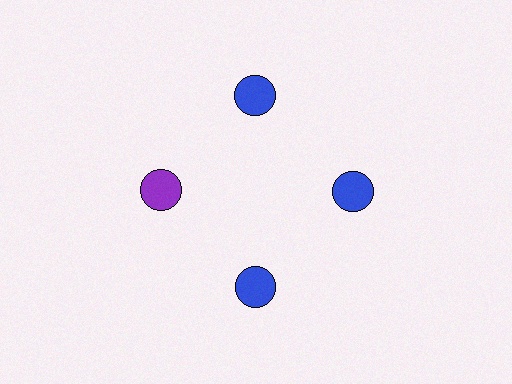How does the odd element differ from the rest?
It has a different color: purple instead of blue.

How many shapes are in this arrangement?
There are 4 shapes arranged in a ring pattern.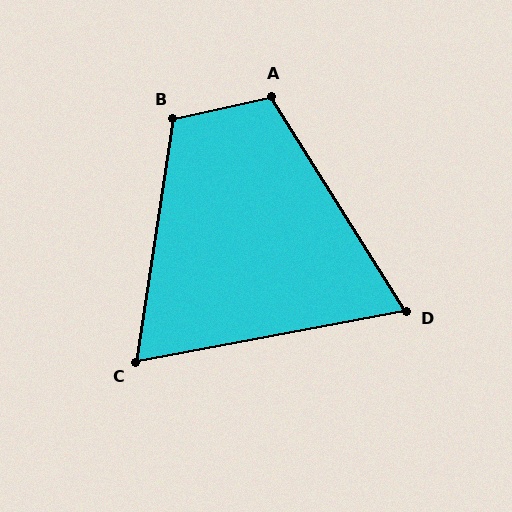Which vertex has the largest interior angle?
B, at approximately 111 degrees.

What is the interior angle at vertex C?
Approximately 71 degrees (acute).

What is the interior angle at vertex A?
Approximately 109 degrees (obtuse).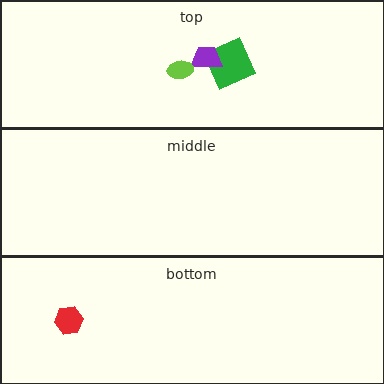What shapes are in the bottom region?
The red hexagon.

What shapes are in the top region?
The green square, the purple trapezoid, the lime ellipse.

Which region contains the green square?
The top region.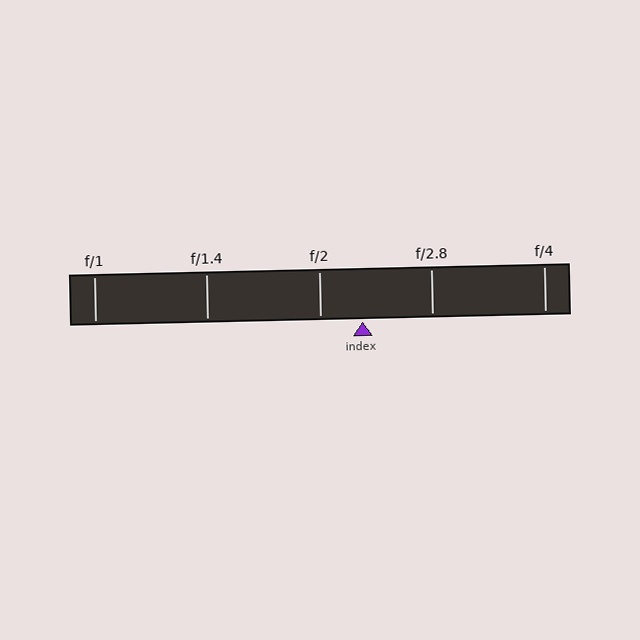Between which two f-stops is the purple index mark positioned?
The index mark is between f/2 and f/2.8.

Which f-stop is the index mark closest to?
The index mark is closest to f/2.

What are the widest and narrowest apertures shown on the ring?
The widest aperture shown is f/1 and the narrowest is f/4.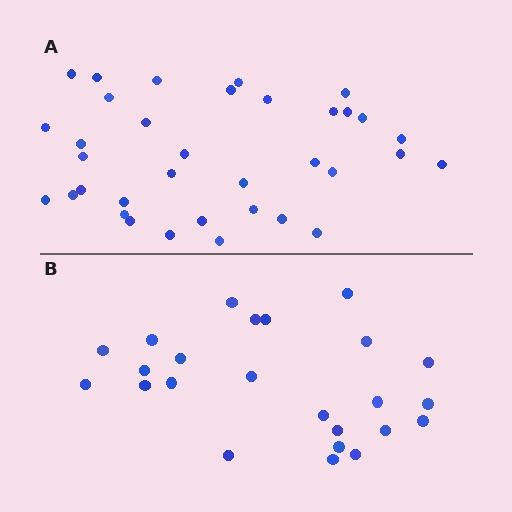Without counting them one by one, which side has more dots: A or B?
Region A (the top region) has more dots.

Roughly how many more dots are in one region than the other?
Region A has roughly 12 or so more dots than region B.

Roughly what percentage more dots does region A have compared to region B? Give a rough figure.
About 45% more.